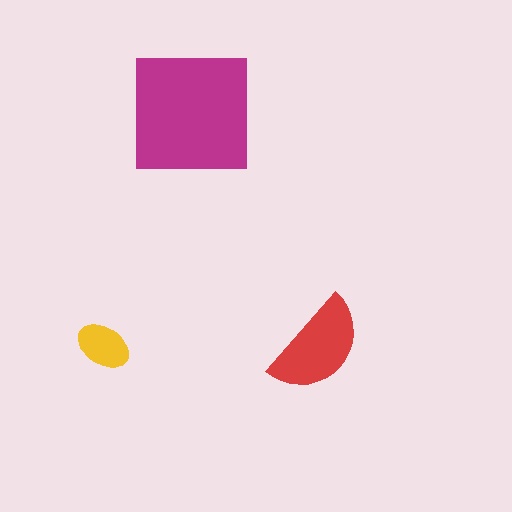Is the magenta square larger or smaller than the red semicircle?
Larger.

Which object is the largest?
The magenta square.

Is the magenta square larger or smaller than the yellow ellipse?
Larger.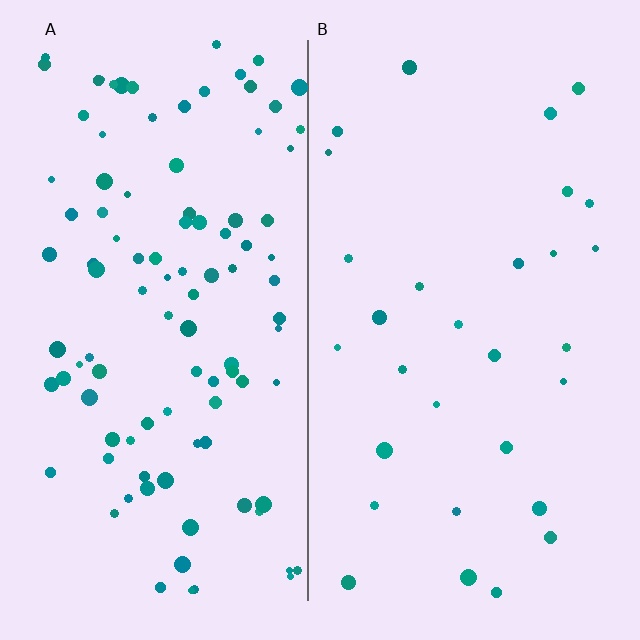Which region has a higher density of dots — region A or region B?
A (the left).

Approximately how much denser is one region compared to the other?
Approximately 3.4× — region A over region B.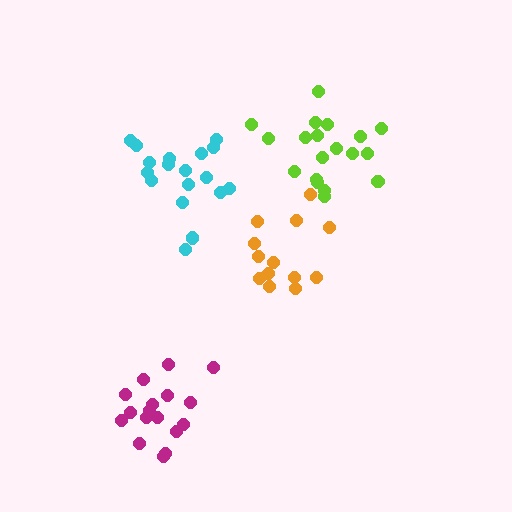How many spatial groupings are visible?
There are 4 spatial groupings.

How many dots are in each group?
Group 1: 13 dots, Group 2: 17 dots, Group 3: 19 dots, Group 4: 18 dots (67 total).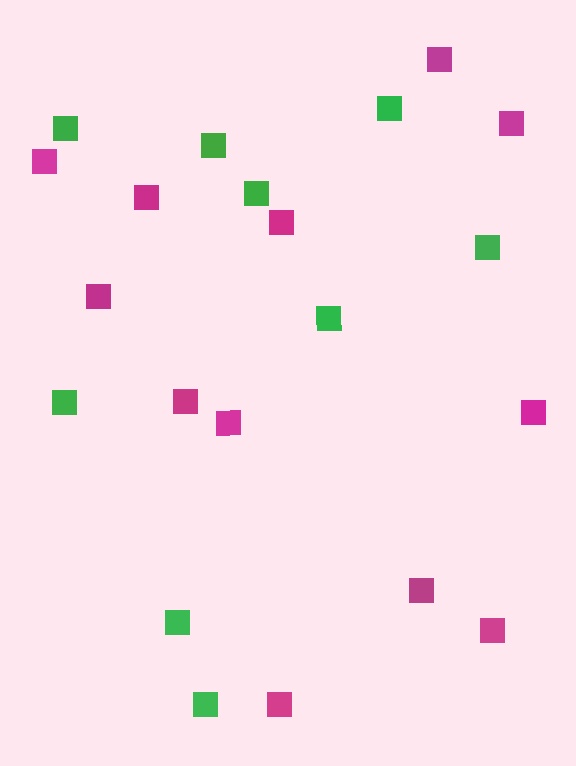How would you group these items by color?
There are 2 groups: one group of green squares (9) and one group of magenta squares (12).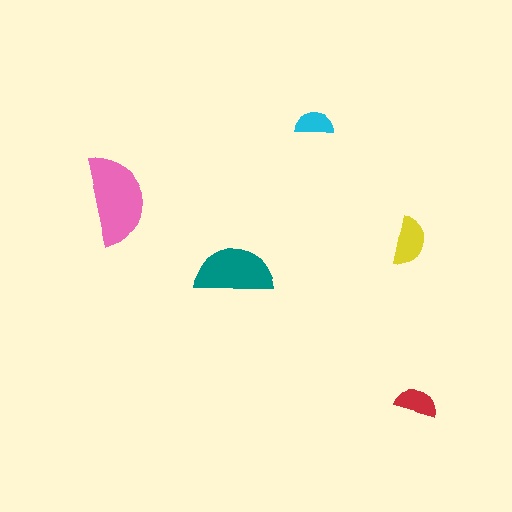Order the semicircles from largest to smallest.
the pink one, the teal one, the yellow one, the red one, the cyan one.